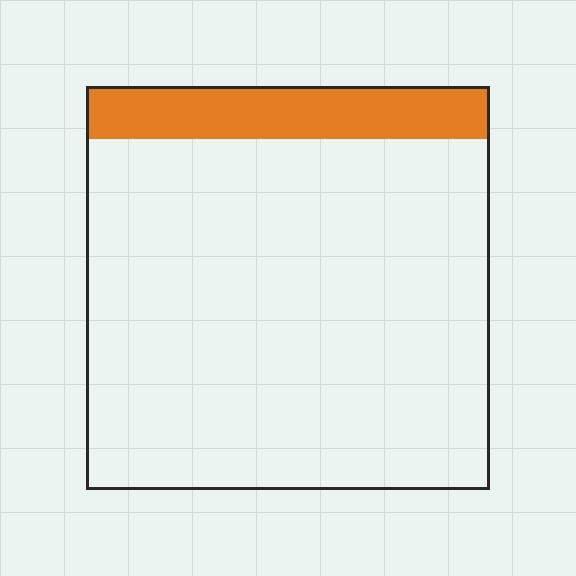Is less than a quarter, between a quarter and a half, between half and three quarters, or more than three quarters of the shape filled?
Less than a quarter.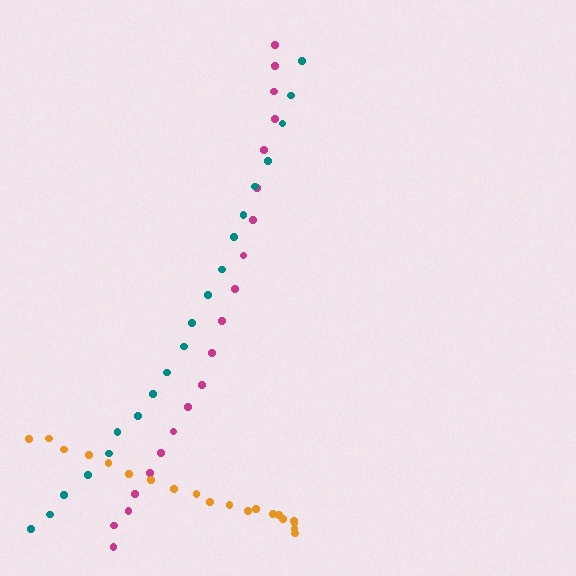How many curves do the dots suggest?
There are 3 distinct paths.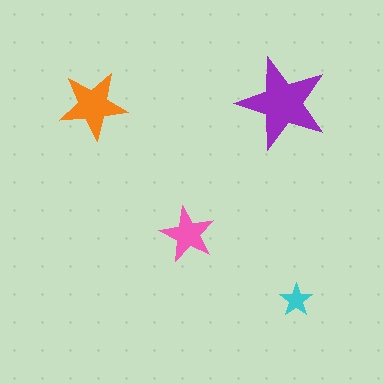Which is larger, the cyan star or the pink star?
The pink one.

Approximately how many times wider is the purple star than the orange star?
About 1.5 times wider.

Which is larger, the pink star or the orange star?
The orange one.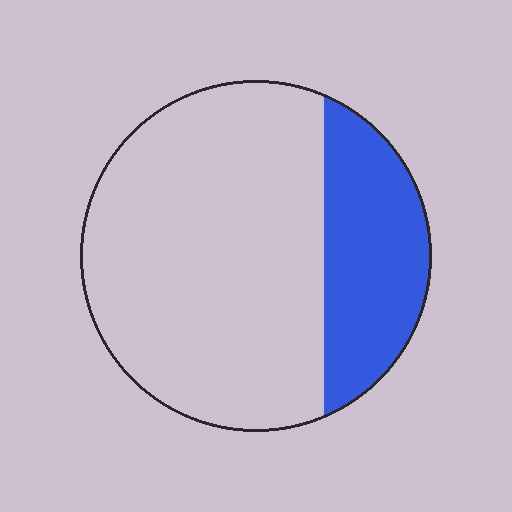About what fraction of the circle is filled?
About one quarter (1/4).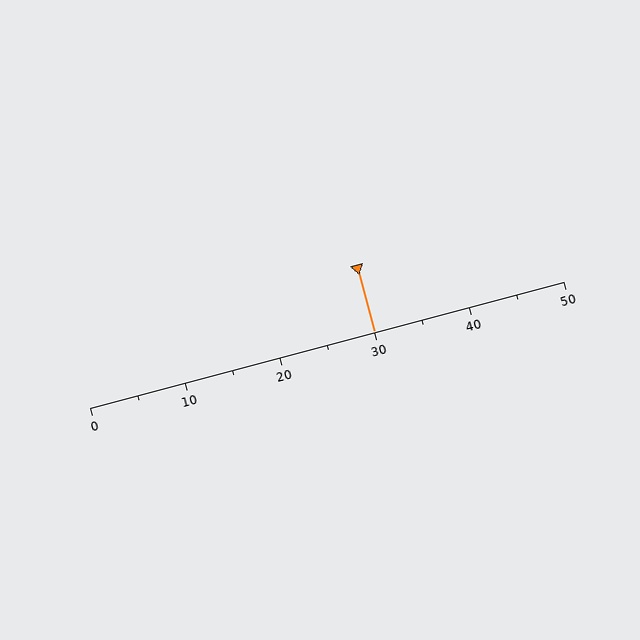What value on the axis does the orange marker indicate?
The marker indicates approximately 30.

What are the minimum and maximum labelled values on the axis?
The axis runs from 0 to 50.